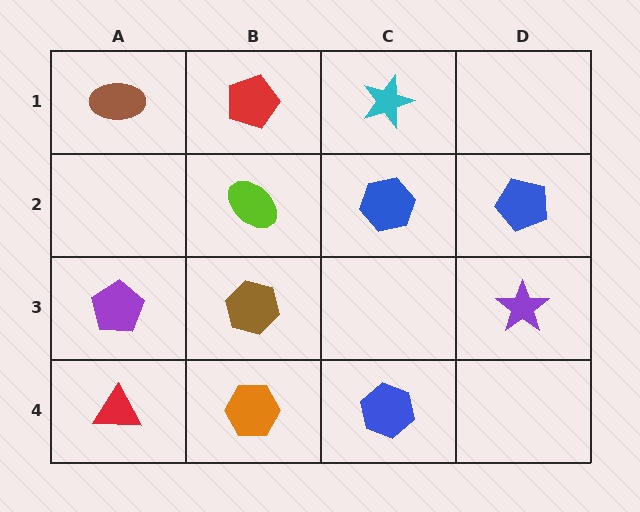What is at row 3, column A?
A purple pentagon.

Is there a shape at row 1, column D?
No, that cell is empty.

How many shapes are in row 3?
3 shapes.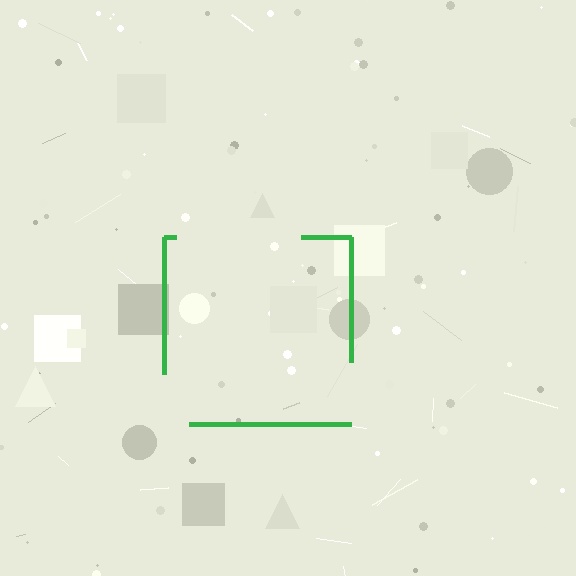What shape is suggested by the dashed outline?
The dashed outline suggests a square.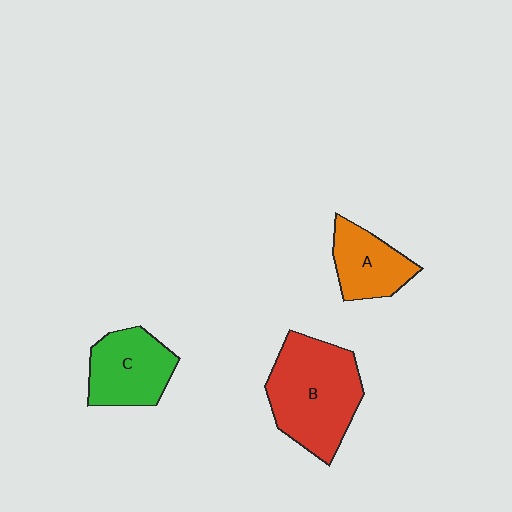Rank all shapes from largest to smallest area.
From largest to smallest: B (red), C (green), A (orange).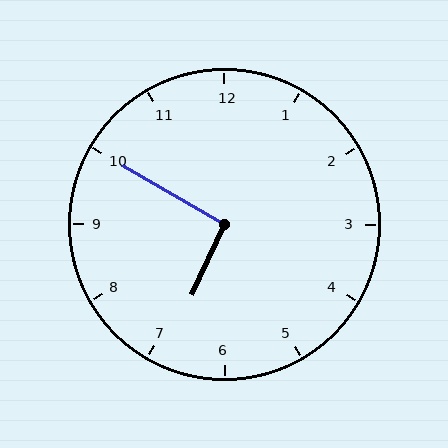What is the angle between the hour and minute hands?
Approximately 95 degrees.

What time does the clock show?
6:50.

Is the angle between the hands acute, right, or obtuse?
It is right.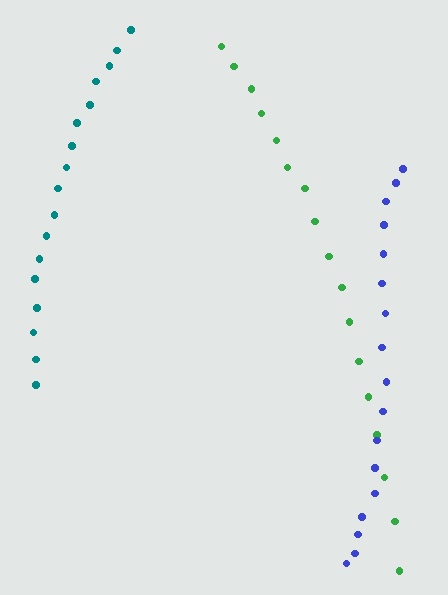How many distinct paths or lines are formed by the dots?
There are 3 distinct paths.